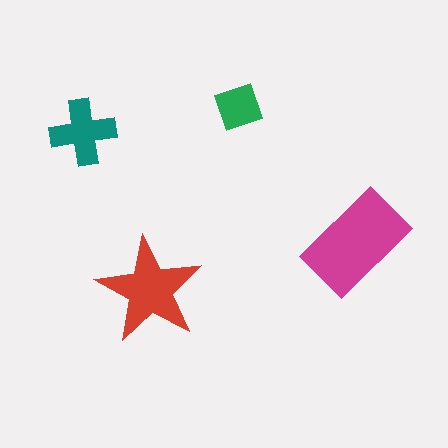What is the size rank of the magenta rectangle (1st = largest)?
1st.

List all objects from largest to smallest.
The magenta rectangle, the red star, the teal cross, the green square.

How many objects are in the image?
There are 4 objects in the image.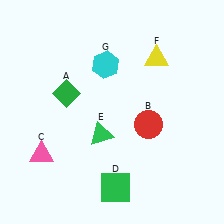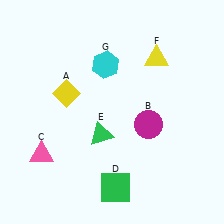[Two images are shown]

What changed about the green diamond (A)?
In Image 1, A is green. In Image 2, it changed to yellow.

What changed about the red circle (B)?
In Image 1, B is red. In Image 2, it changed to magenta.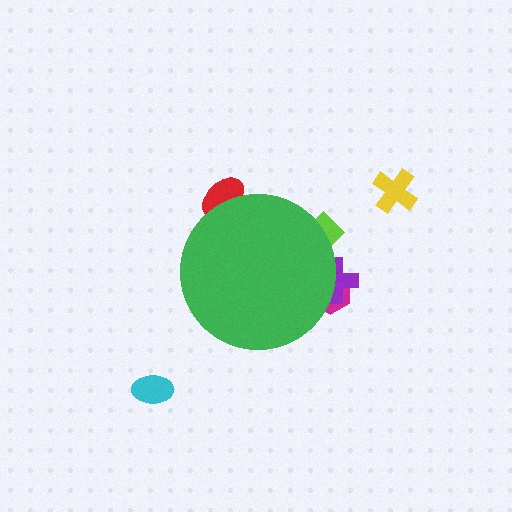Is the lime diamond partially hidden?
Yes, the lime diamond is partially hidden behind the green circle.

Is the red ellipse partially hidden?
Yes, the red ellipse is partially hidden behind the green circle.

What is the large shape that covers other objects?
A green circle.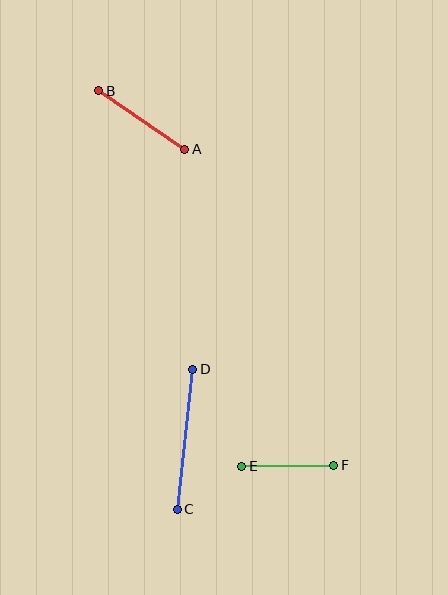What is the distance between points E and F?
The distance is approximately 92 pixels.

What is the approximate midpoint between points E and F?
The midpoint is at approximately (288, 466) pixels.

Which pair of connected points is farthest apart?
Points C and D are farthest apart.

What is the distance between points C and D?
The distance is approximately 141 pixels.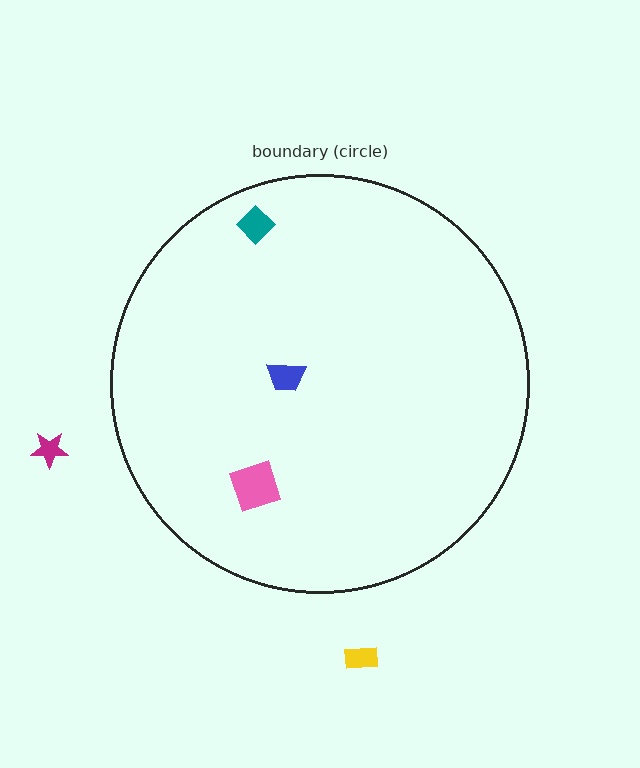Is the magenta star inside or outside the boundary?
Outside.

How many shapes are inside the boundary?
3 inside, 2 outside.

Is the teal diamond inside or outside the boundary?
Inside.